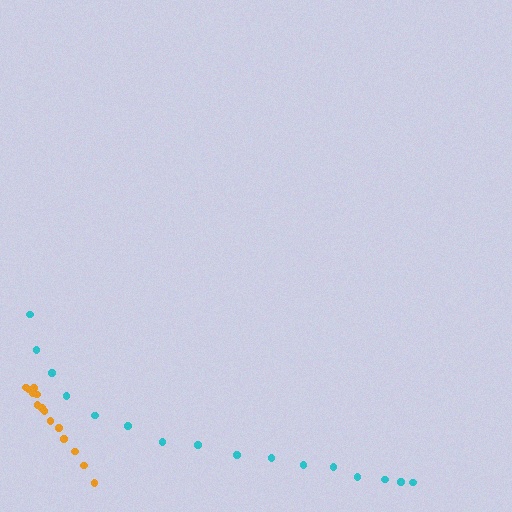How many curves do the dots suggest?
There are 2 distinct paths.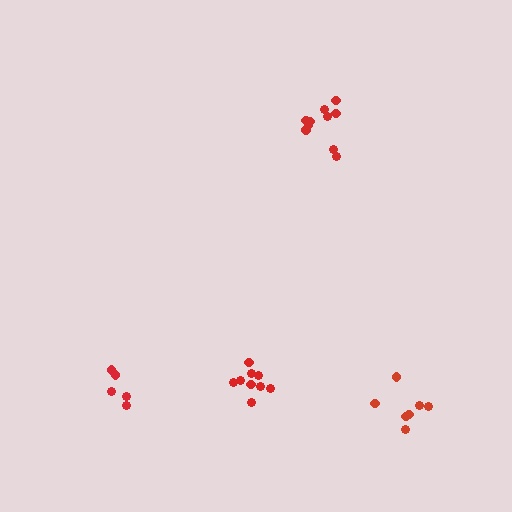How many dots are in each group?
Group 1: 10 dots, Group 2: 9 dots, Group 3: 7 dots, Group 4: 5 dots (31 total).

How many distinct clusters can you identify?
There are 4 distinct clusters.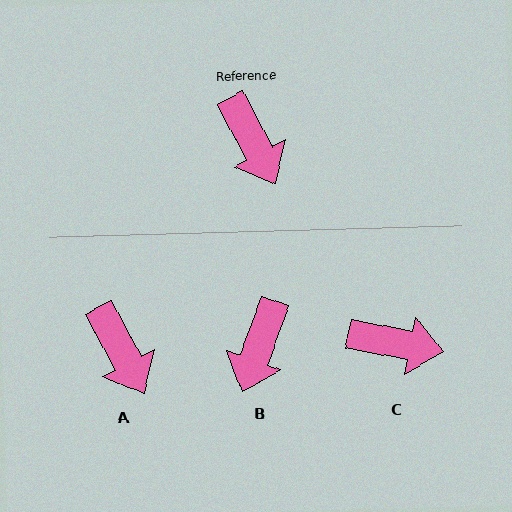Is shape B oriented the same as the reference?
No, it is off by about 48 degrees.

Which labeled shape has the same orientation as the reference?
A.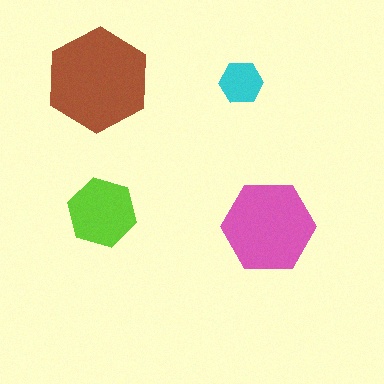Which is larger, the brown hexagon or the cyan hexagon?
The brown one.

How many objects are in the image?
There are 4 objects in the image.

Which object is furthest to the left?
The brown hexagon is leftmost.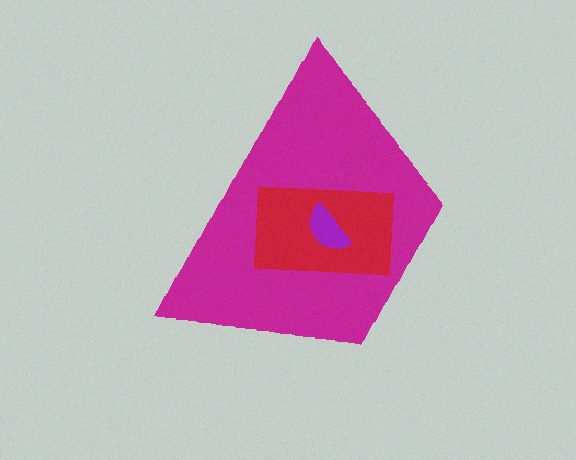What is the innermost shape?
The purple semicircle.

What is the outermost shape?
The magenta trapezoid.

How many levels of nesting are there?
3.